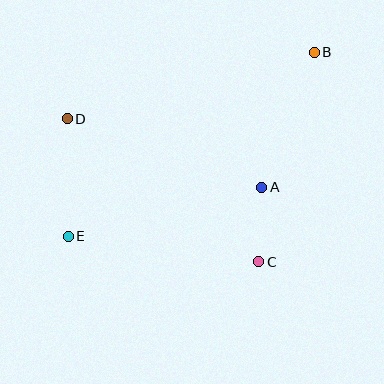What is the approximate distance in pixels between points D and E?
The distance between D and E is approximately 118 pixels.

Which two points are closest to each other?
Points A and C are closest to each other.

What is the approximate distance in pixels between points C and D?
The distance between C and D is approximately 239 pixels.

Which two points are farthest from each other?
Points B and E are farthest from each other.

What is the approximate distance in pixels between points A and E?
The distance between A and E is approximately 200 pixels.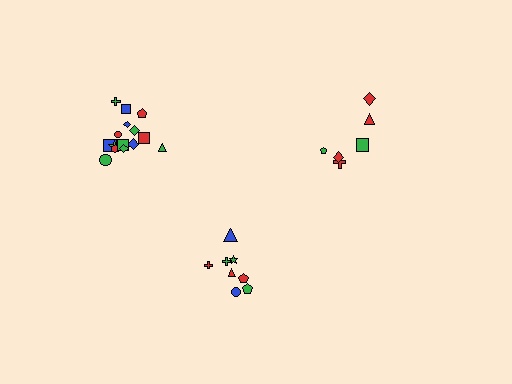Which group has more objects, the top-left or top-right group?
The top-left group.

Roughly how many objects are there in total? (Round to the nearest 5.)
Roughly 30 objects in total.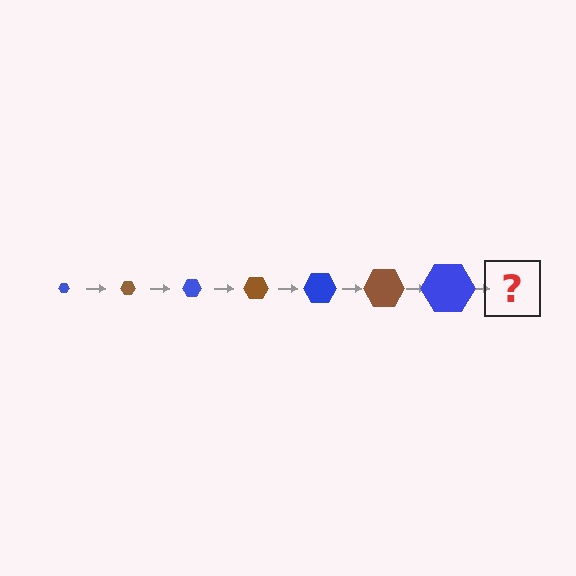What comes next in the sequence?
The next element should be a brown hexagon, larger than the previous one.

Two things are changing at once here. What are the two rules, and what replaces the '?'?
The two rules are that the hexagon grows larger each step and the color cycles through blue and brown. The '?' should be a brown hexagon, larger than the previous one.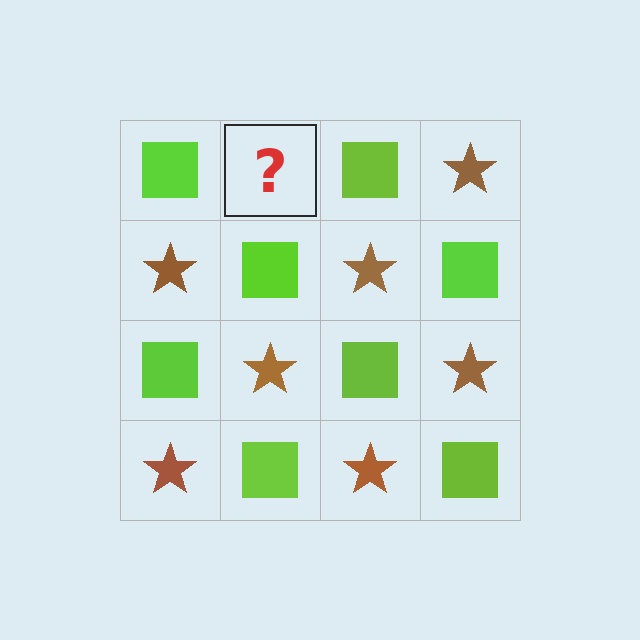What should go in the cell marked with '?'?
The missing cell should contain a brown star.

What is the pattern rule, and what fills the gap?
The rule is that it alternates lime square and brown star in a checkerboard pattern. The gap should be filled with a brown star.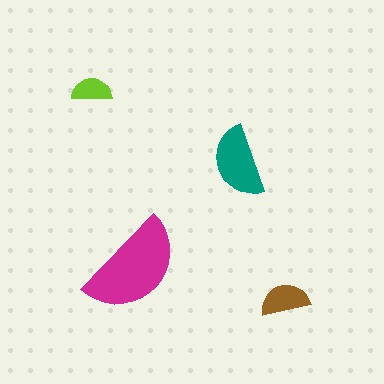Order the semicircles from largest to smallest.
the magenta one, the teal one, the brown one, the lime one.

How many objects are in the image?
There are 4 objects in the image.